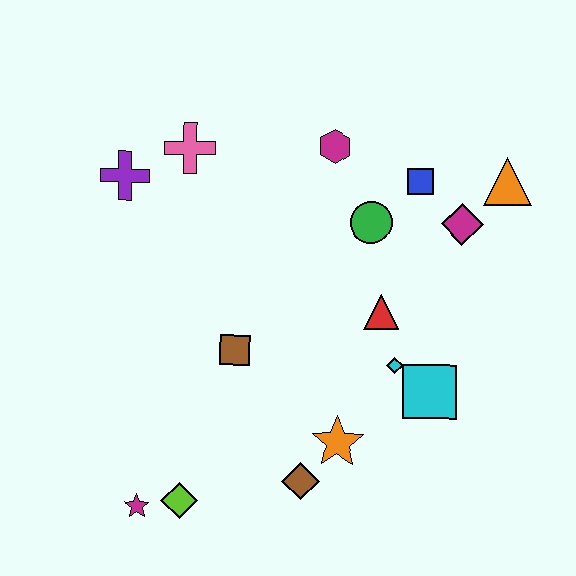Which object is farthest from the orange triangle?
The magenta star is farthest from the orange triangle.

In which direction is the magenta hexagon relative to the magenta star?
The magenta hexagon is above the magenta star.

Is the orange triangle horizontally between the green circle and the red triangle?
No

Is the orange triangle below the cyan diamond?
No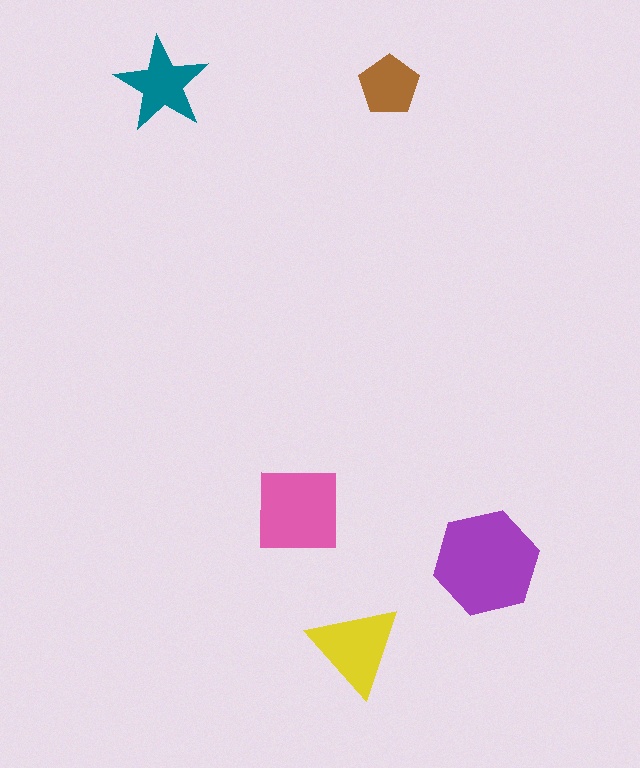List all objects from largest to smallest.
The purple hexagon, the pink square, the yellow triangle, the teal star, the brown pentagon.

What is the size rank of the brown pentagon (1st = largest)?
5th.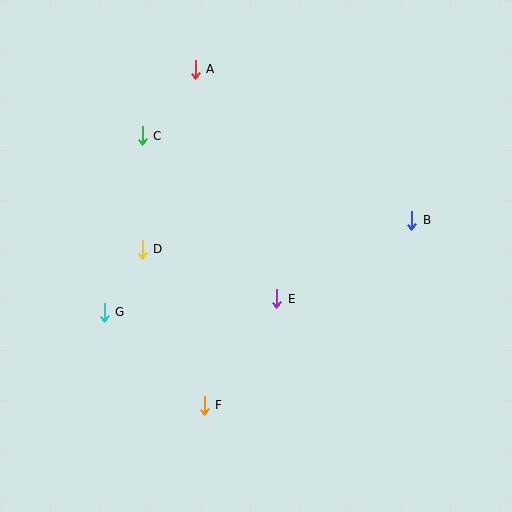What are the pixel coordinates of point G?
Point G is at (104, 312).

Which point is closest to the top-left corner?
Point C is closest to the top-left corner.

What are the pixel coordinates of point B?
Point B is at (412, 221).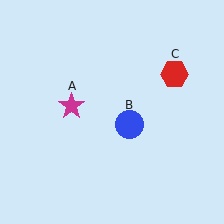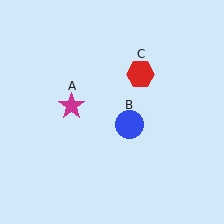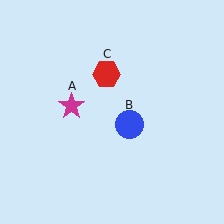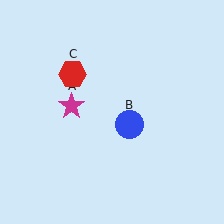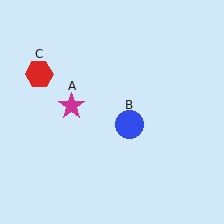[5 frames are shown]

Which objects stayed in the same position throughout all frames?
Magenta star (object A) and blue circle (object B) remained stationary.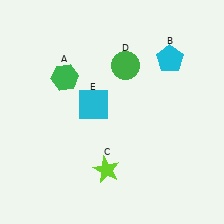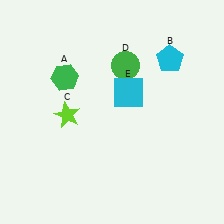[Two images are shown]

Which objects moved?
The objects that moved are: the lime star (C), the cyan square (E).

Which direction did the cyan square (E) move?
The cyan square (E) moved right.